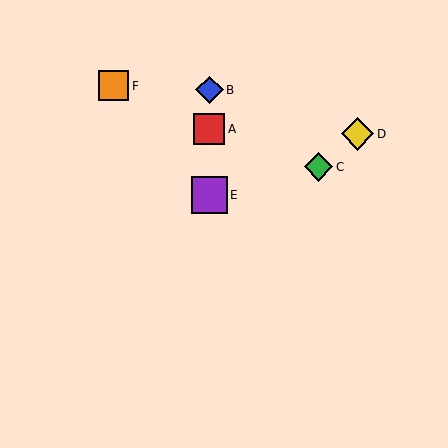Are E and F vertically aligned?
No, E is at x≈209 and F is at x≈114.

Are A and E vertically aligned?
Yes, both are at x≈209.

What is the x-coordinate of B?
Object B is at x≈209.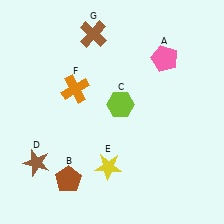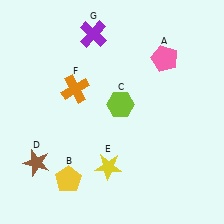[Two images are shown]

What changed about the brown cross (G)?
In Image 1, G is brown. In Image 2, it changed to purple.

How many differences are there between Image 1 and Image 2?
There are 2 differences between the two images.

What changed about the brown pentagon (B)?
In Image 1, B is brown. In Image 2, it changed to yellow.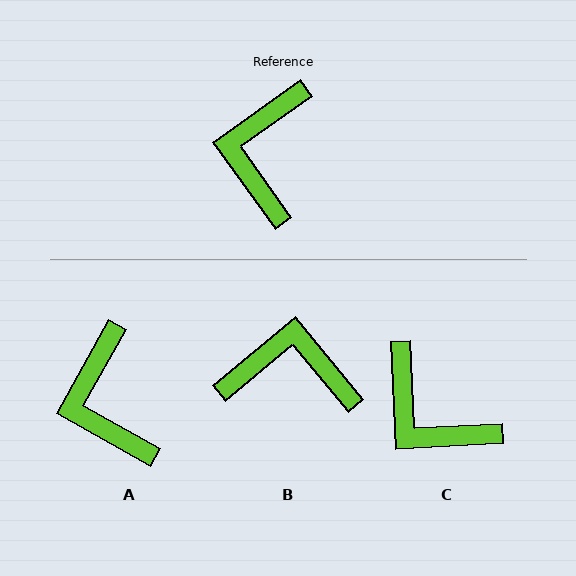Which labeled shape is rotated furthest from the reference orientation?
B, about 86 degrees away.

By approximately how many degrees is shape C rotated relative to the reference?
Approximately 57 degrees counter-clockwise.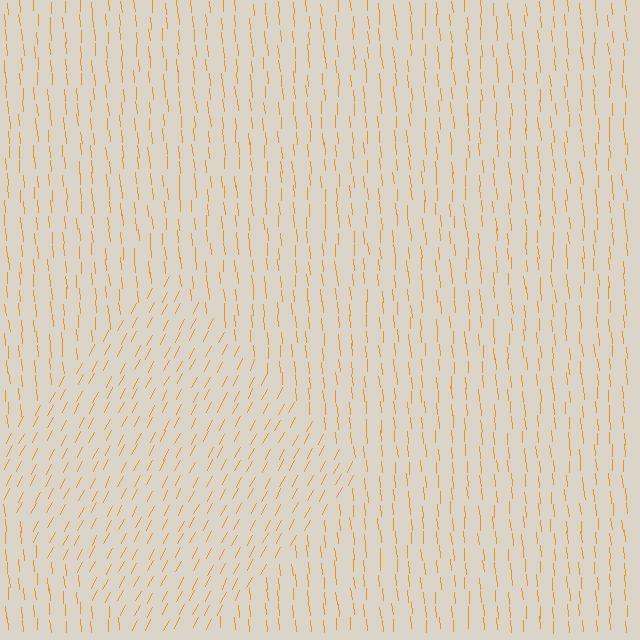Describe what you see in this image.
The image is filled with small orange line segments. A diamond region in the image has lines oriented differently from the surrounding lines, creating a visible texture boundary.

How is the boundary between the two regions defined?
The boundary is defined purely by a change in line orientation (approximately 32 degrees difference). All lines are the same color and thickness.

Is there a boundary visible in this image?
Yes, there is a texture boundary formed by a change in line orientation.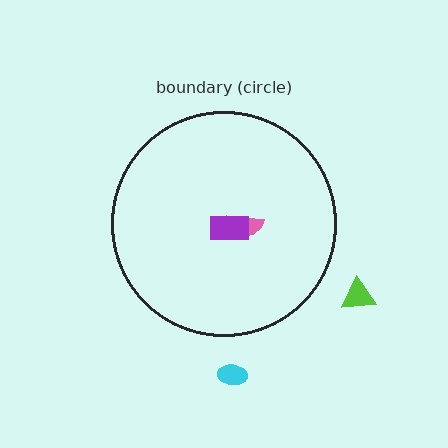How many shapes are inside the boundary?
2 inside, 2 outside.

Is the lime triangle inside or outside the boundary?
Outside.